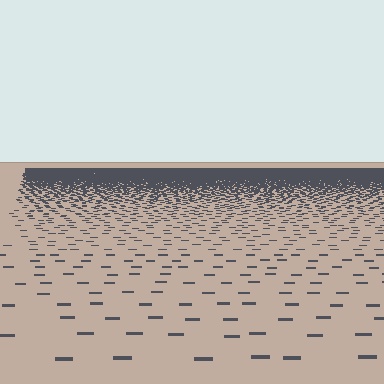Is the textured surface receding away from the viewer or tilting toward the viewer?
The surface is receding away from the viewer. Texture elements get smaller and denser toward the top.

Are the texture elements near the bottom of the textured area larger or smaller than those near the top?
Larger. Near the bottom, elements are closer to the viewer and appear at a bigger on-screen size.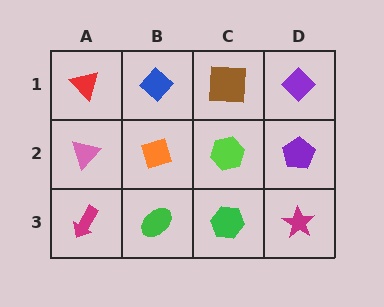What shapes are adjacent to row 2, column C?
A brown square (row 1, column C), a green hexagon (row 3, column C), an orange diamond (row 2, column B), a purple pentagon (row 2, column D).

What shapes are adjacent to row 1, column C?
A lime hexagon (row 2, column C), a blue diamond (row 1, column B), a purple diamond (row 1, column D).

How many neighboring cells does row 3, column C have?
3.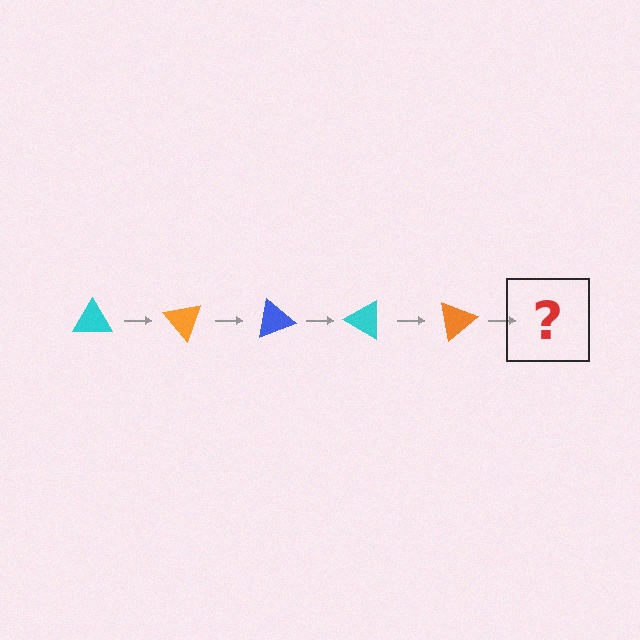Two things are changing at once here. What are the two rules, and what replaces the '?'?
The two rules are that it rotates 50 degrees each step and the color cycles through cyan, orange, and blue. The '?' should be a blue triangle, rotated 250 degrees from the start.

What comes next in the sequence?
The next element should be a blue triangle, rotated 250 degrees from the start.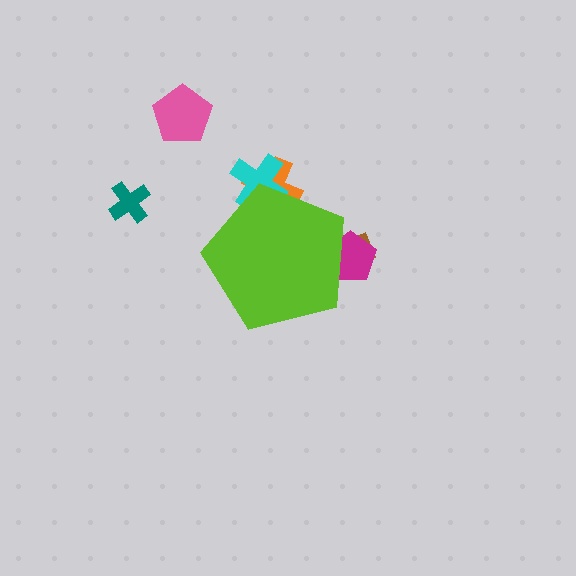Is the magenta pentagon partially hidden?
Yes, the magenta pentagon is partially hidden behind the lime pentagon.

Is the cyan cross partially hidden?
Yes, the cyan cross is partially hidden behind the lime pentagon.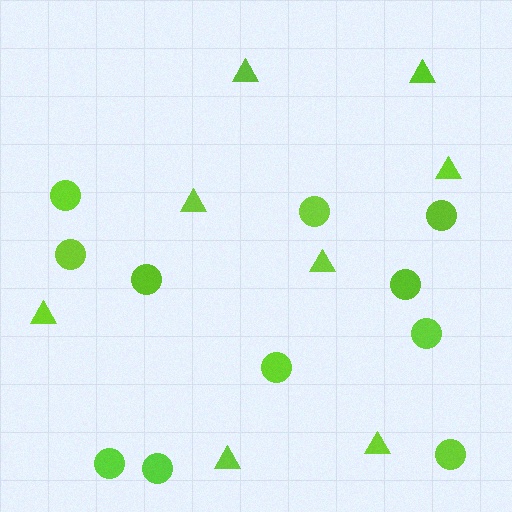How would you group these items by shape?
There are 2 groups: one group of circles (11) and one group of triangles (8).